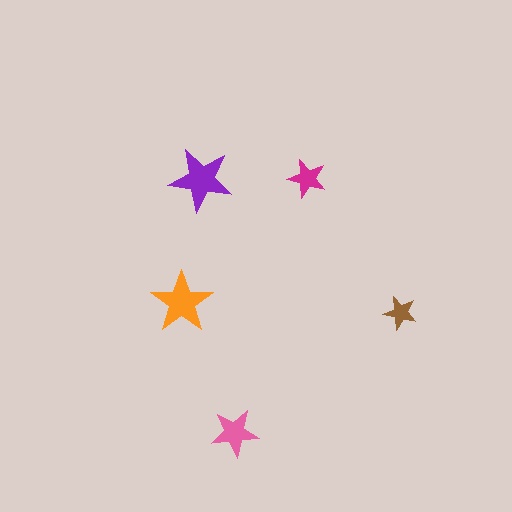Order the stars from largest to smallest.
the purple one, the orange one, the pink one, the magenta one, the brown one.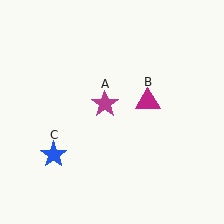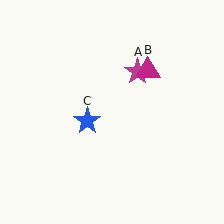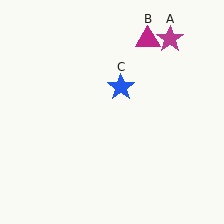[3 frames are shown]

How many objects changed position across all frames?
3 objects changed position: magenta star (object A), magenta triangle (object B), blue star (object C).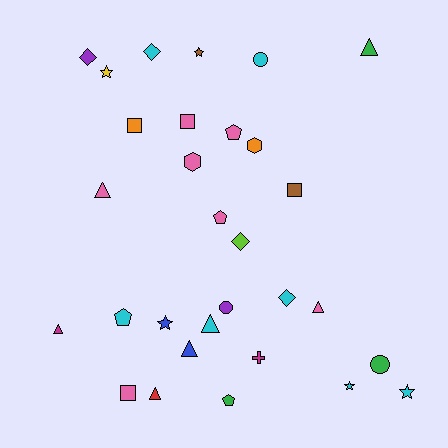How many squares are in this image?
There are 4 squares.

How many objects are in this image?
There are 30 objects.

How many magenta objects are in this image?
There are 2 magenta objects.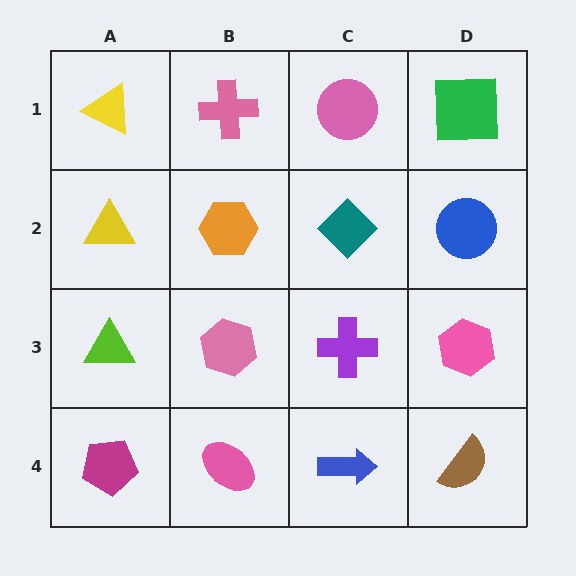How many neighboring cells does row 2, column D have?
3.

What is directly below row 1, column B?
An orange hexagon.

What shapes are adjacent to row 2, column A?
A yellow triangle (row 1, column A), a lime triangle (row 3, column A), an orange hexagon (row 2, column B).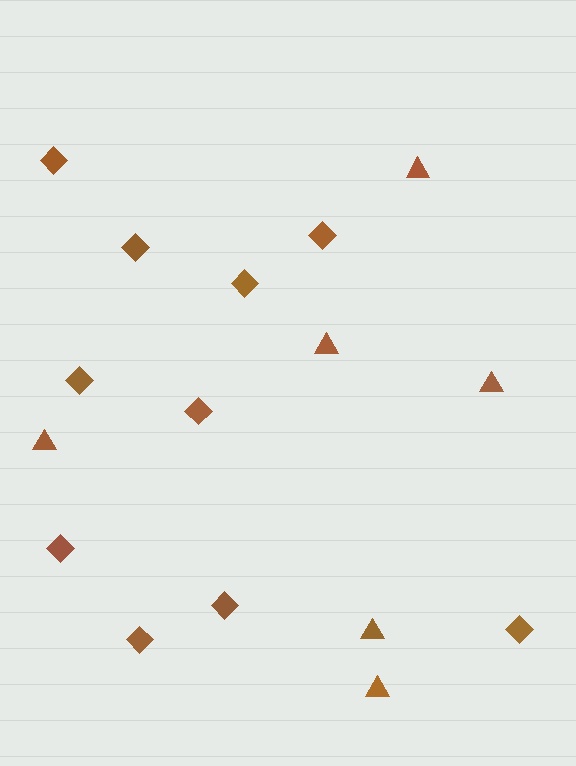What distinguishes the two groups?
There are 2 groups: one group of diamonds (10) and one group of triangles (6).